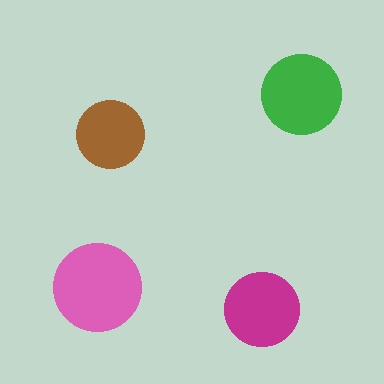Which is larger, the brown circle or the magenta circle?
The magenta one.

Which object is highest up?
The green circle is topmost.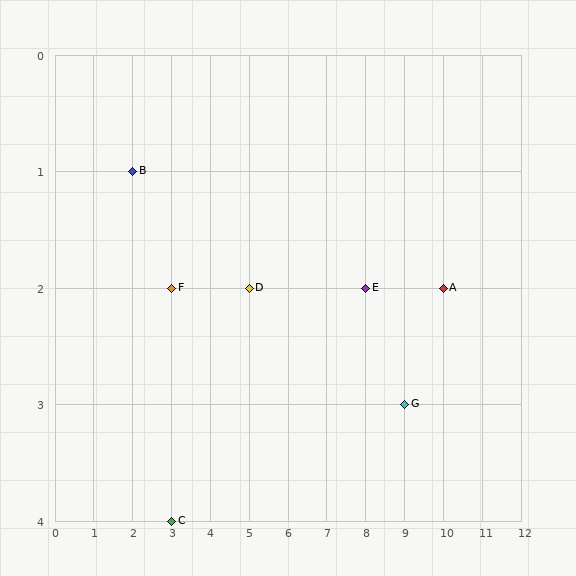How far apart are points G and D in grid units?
Points G and D are 4 columns and 1 row apart (about 4.1 grid units diagonally).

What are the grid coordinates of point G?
Point G is at grid coordinates (9, 3).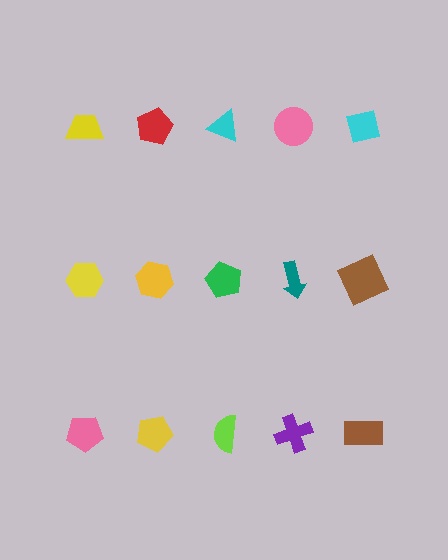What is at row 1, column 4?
A pink circle.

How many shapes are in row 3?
5 shapes.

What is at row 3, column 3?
A lime semicircle.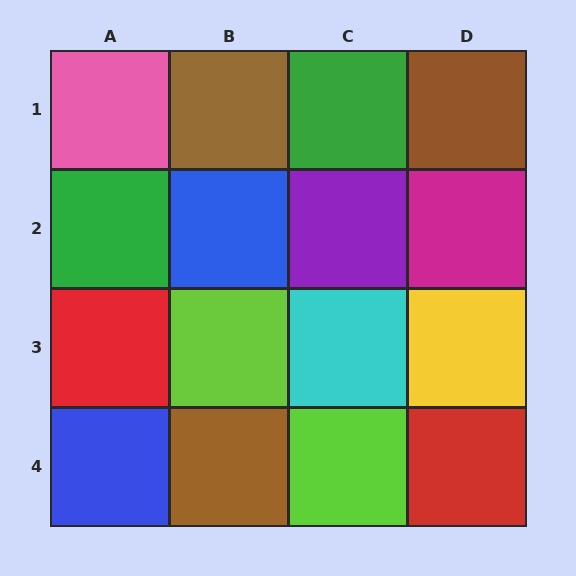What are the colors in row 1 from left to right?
Pink, brown, green, brown.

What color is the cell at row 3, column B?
Lime.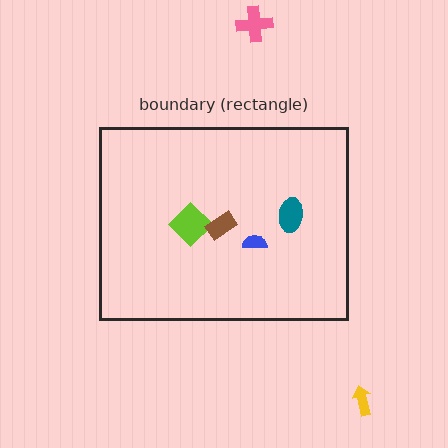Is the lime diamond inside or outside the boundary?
Inside.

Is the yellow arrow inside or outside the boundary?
Outside.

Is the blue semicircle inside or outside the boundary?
Inside.